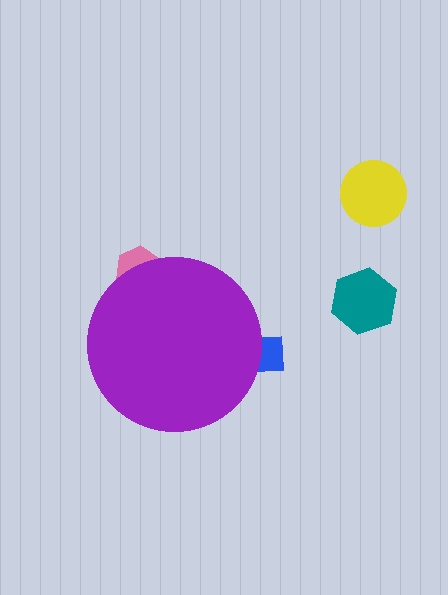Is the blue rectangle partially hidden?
Yes, the blue rectangle is partially hidden behind the purple circle.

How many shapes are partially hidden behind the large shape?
2 shapes are partially hidden.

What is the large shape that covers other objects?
A purple circle.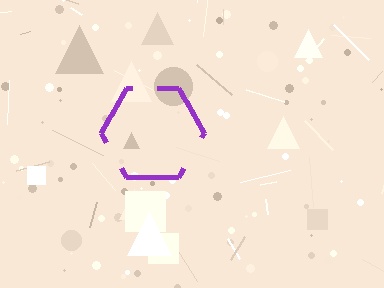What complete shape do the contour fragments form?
The contour fragments form a hexagon.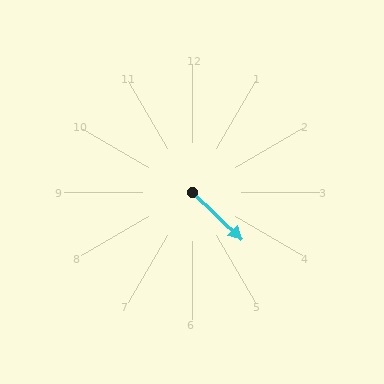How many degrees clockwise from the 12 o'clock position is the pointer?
Approximately 134 degrees.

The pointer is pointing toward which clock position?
Roughly 4 o'clock.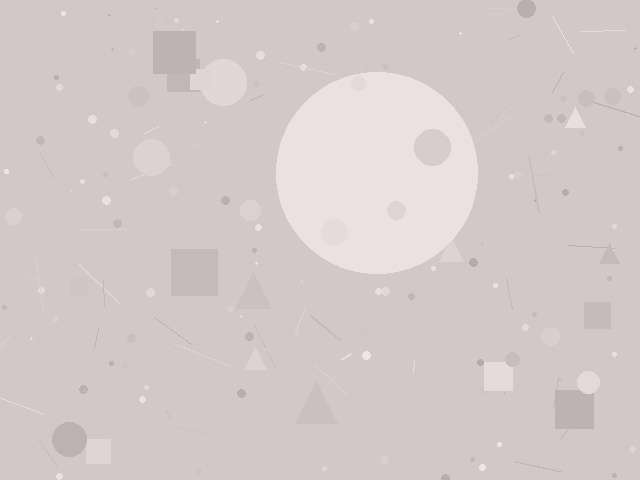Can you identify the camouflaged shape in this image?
The camouflaged shape is a circle.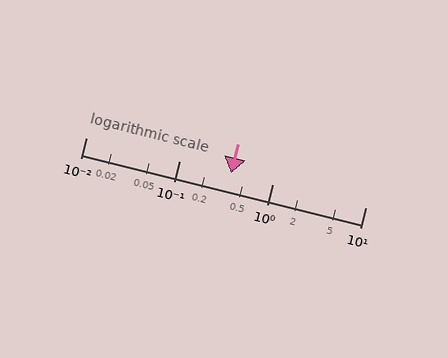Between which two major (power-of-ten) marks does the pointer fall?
The pointer is between 0.1 and 1.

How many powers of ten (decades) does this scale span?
The scale spans 3 decades, from 0.01 to 10.